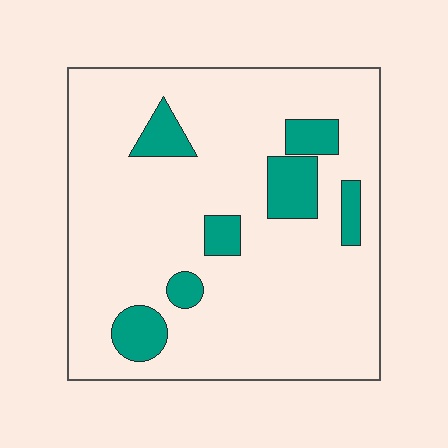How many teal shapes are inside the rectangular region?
7.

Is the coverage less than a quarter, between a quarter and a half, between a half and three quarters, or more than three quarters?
Less than a quarter.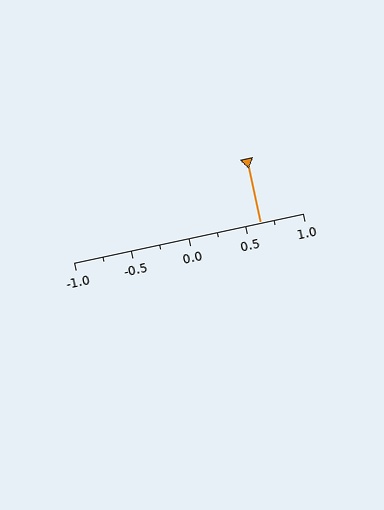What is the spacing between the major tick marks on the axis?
The major ticks are spaced 0.5 apart.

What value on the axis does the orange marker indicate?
The marker indicates approximately 0.62.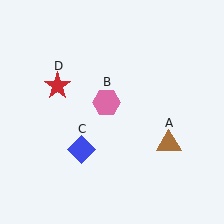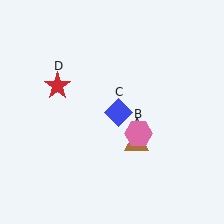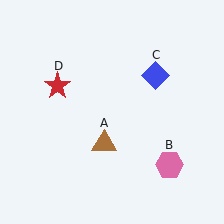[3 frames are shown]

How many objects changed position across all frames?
3 objects changed position: brown triangle (object A), pink hexagon (object B), blue diamond (object C).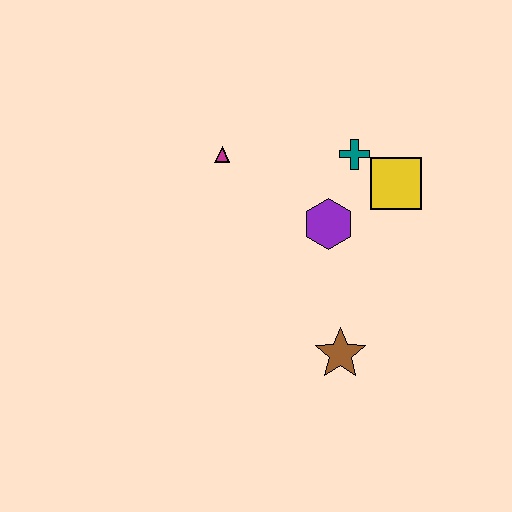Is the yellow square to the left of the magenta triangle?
No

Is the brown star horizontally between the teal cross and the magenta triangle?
Yes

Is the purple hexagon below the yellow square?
Yes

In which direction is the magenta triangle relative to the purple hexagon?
The magenta triangle is to the left of the purple hexagon.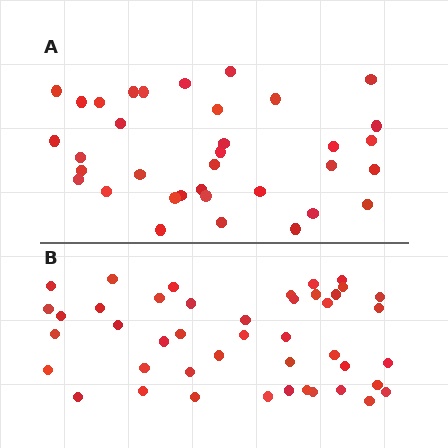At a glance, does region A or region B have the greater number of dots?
Region B (the bottom region) has more dots.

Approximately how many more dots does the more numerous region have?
Region B has roughly 8 or so more dots than region A.